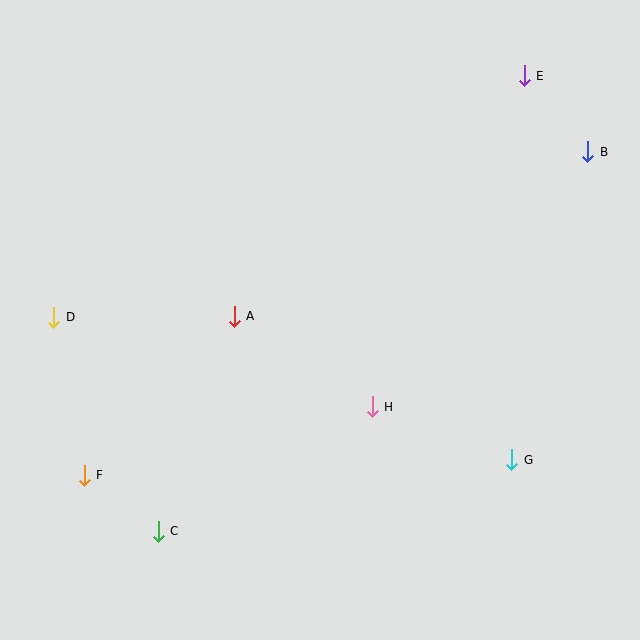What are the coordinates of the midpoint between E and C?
The midpoint between E and C is at (341, 304).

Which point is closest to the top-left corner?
Point D is closest to the top-left corner.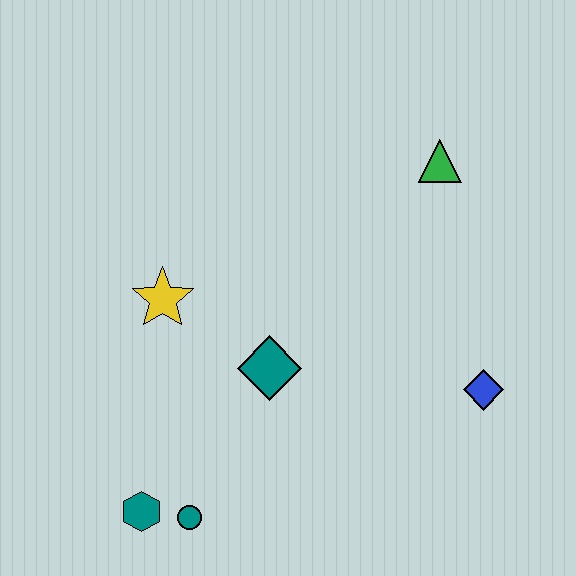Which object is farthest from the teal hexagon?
The green triangle is farthest from the teal hexagon.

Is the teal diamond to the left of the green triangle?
Yes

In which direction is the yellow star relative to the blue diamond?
The yellow star is to the left of the blue diamond.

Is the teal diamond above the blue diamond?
Yes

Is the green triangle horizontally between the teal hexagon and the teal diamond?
No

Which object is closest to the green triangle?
The blue diamond is closest to the green triangle.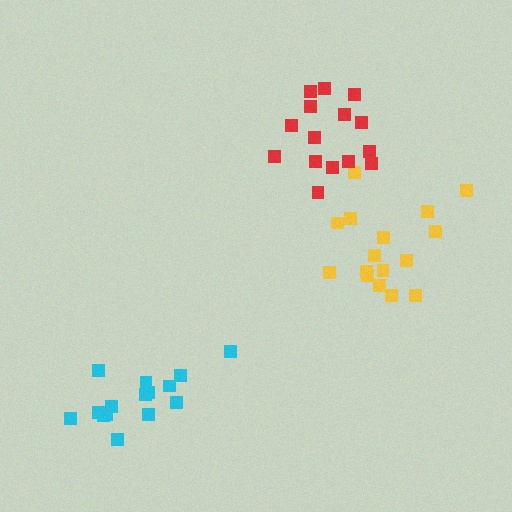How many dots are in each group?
Group 1: 16 dots, Group 2: 15 dots, Group 3: 15 dots (46 total).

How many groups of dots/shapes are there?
There are 3 groups.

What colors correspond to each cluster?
The clusters are colored: yellow, cyan, red.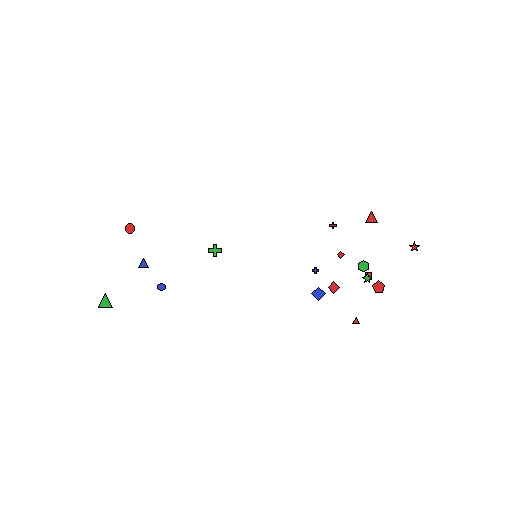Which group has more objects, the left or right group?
The right group.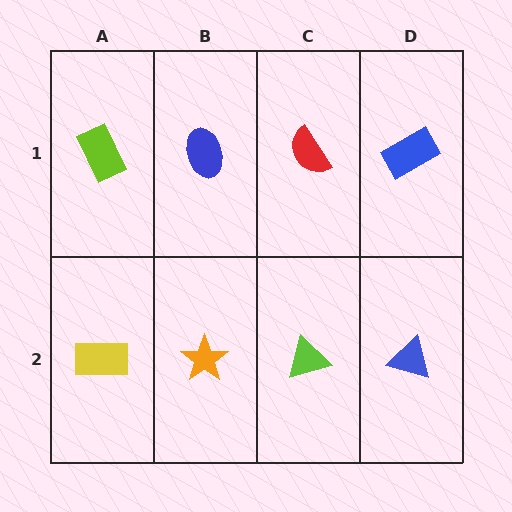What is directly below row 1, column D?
A blue triangle.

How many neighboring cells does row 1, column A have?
2.